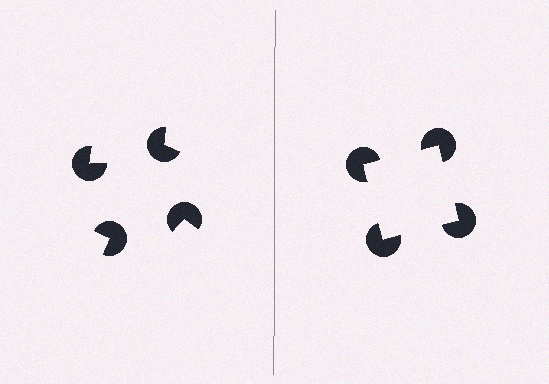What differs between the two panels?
The pac-man discs are positioned identically on both sides; only the wedge orientations differ. On the right they align to a square; on the left they are misaligned.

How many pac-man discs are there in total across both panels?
8 — 4 on each side.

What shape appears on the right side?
An illusory square.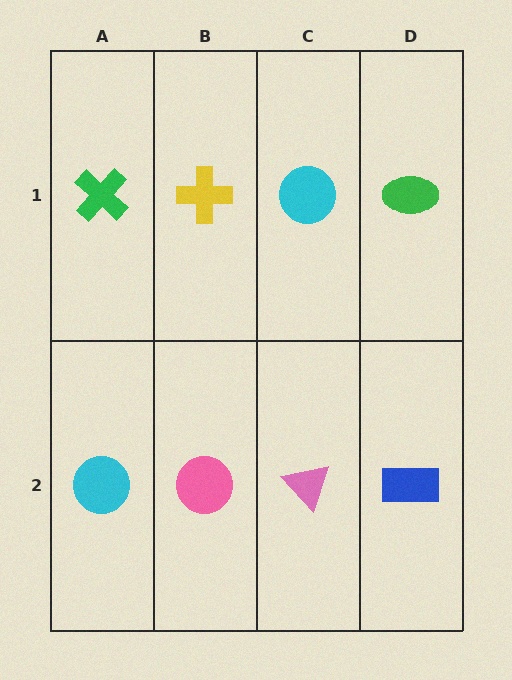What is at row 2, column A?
A cyan circle.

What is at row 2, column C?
A pink triangle.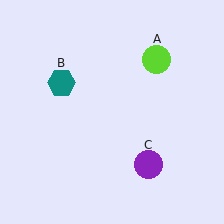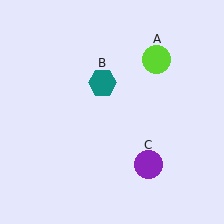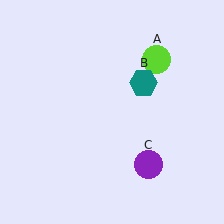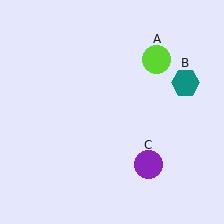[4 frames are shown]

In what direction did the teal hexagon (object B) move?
The teal hexagon (object B) moved right.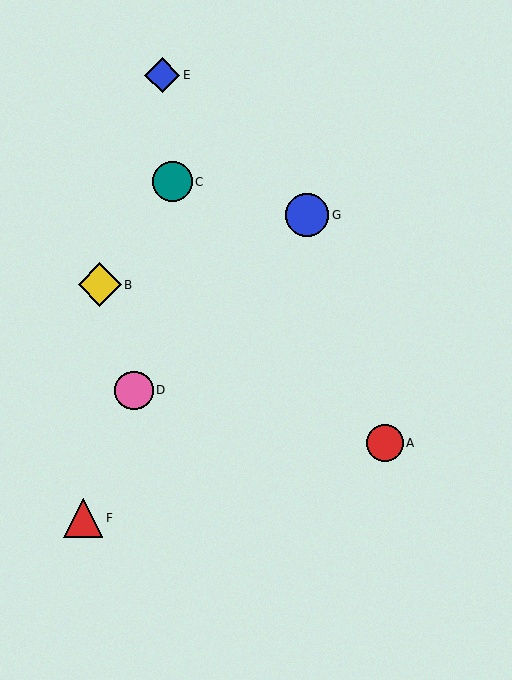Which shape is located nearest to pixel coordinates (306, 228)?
The blue circle (labeled G) at (307, 215) is nearest to that location.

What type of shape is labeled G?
Shape G is a blue circle.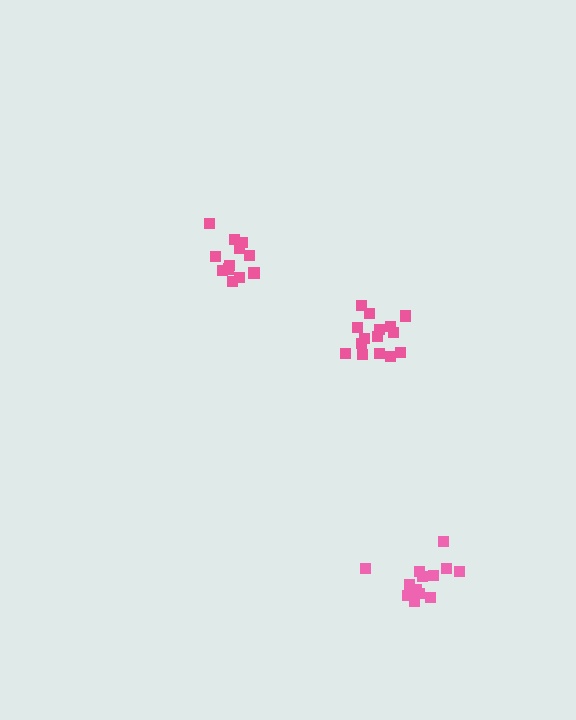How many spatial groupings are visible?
There are 3 spatial groupings.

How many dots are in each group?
Group 1: 12 dots, Group 2: 15 dots, Group 3: 13 dots (40 total).